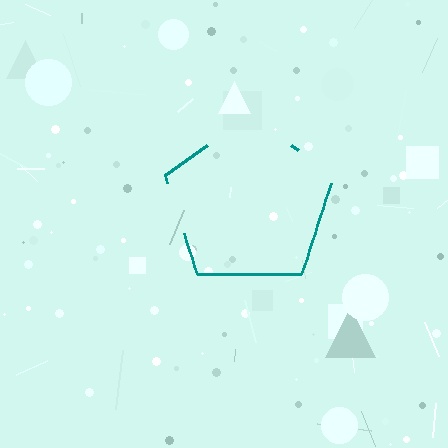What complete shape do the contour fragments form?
The contour fragments form a pentagon.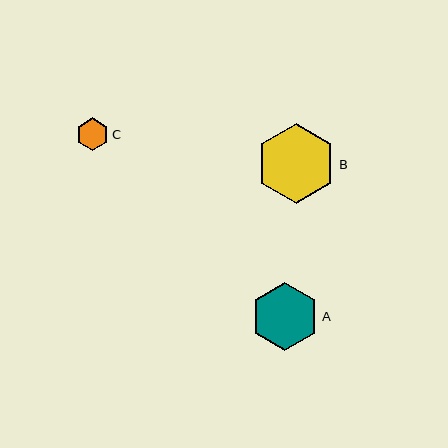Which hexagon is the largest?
Hexagon B is the largest with a size of approximately 80 pixels.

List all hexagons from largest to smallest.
From largest to smallest: B, A, C.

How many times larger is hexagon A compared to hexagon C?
Hexagon A is approximately 2.1 times the size of hexagon C.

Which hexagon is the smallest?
Hexagon C is the smallest with a size of approximately 32 pixels.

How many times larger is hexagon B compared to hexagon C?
Hexagon B is approximately 2.5 times the size of hexagon C.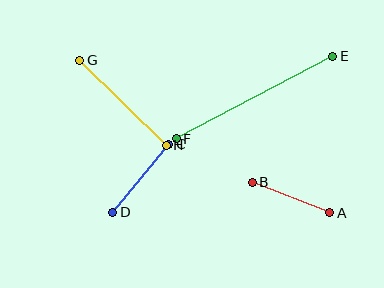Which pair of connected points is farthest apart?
Points E and F are farthest apart.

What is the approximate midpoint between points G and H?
The midpoint is at approximately (123, 103) pixels.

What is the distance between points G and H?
The distance is approximately 122 pixels.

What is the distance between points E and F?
The distance is approximately 177 pixels.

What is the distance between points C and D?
The distance is approximately 88 pixels.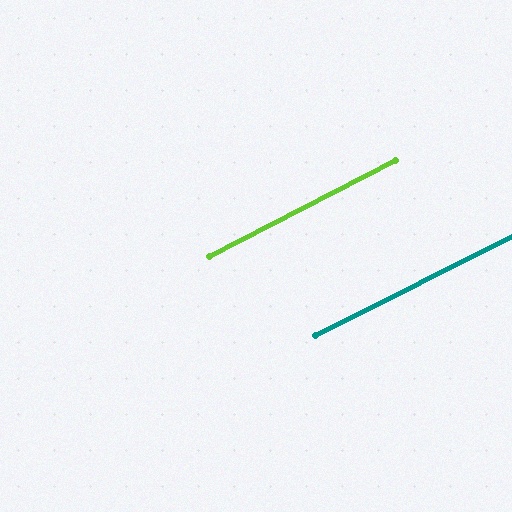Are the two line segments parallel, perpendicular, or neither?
Parallel — their directions differ by only 0.9°.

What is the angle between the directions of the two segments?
Approximately 1 degree.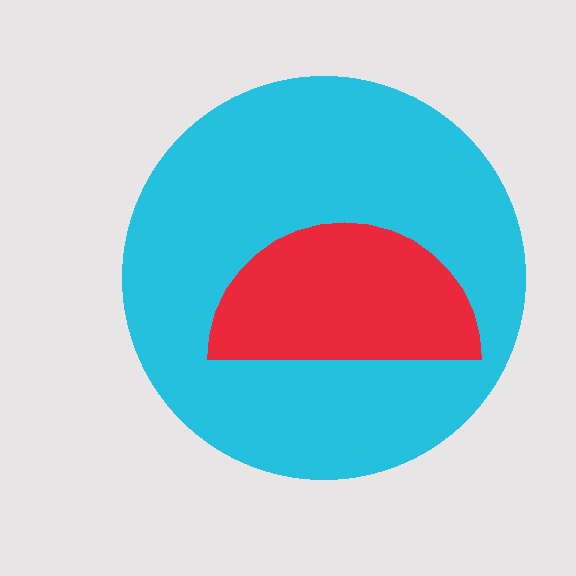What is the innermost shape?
The red semicircle.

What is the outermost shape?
The cyan circle.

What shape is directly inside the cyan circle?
The red semicircle.